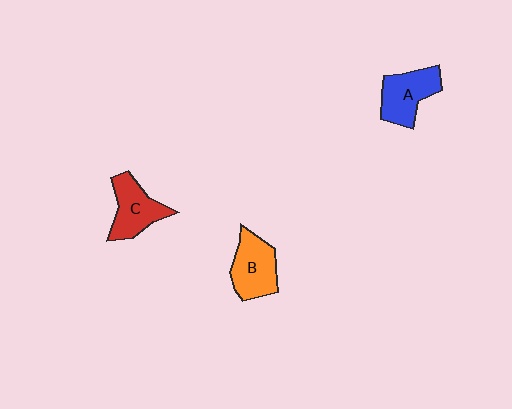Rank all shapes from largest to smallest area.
From largest to smallest: B (orange), A (blue), C (red).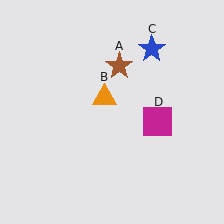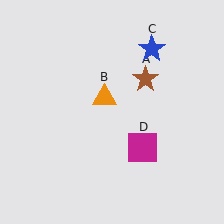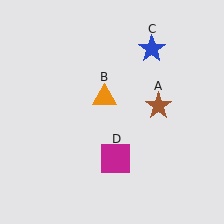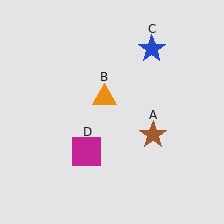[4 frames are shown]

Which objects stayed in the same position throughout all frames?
Orange triangle (object B) and blue star (object C) remained stationary.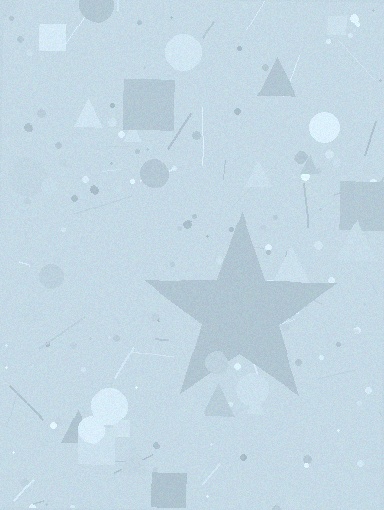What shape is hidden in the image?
A star is hidden in the image.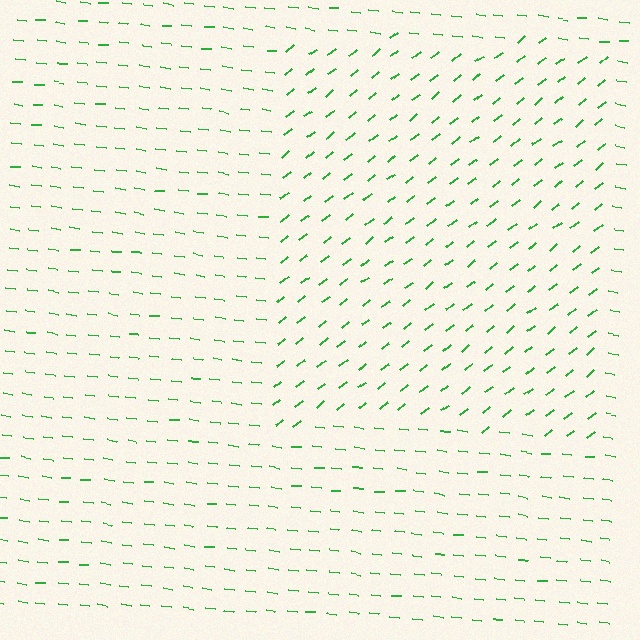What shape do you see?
I see a rectangle.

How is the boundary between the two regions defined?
The boundary is defined purely by a change in line orientation (approximately 45 degrees difference). All lines are the same color and thickness.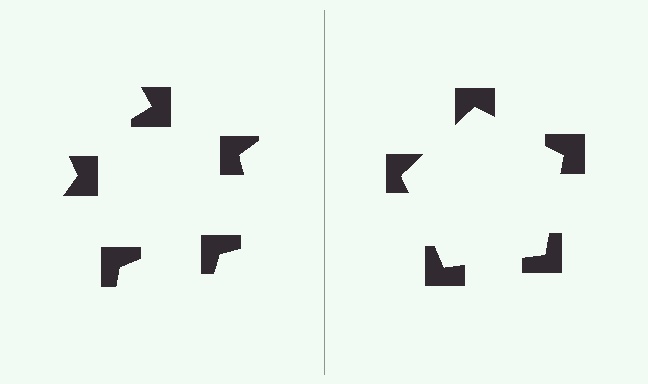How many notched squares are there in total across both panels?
10 — 5 on each side.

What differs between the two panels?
The notched squares are positioned identically on both sides; only the wedge orientations differ. On the right they align to a pentagon; on the left they are misaligned.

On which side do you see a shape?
An illusory pentagon appears on the right side. On the left side the wedge cuts are rotated, so no coherent shape forms.